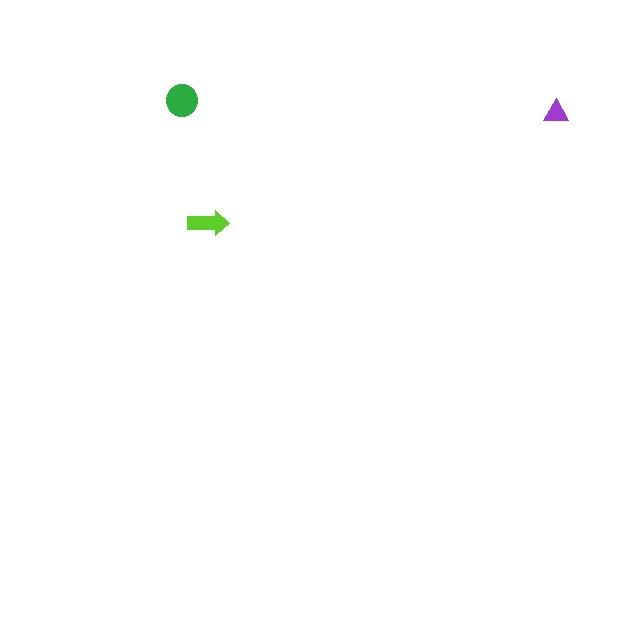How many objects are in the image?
There are 3 objects in the image.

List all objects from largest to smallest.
The green circle, the lime arrow, the purple triangle.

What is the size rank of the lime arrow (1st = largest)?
2nd.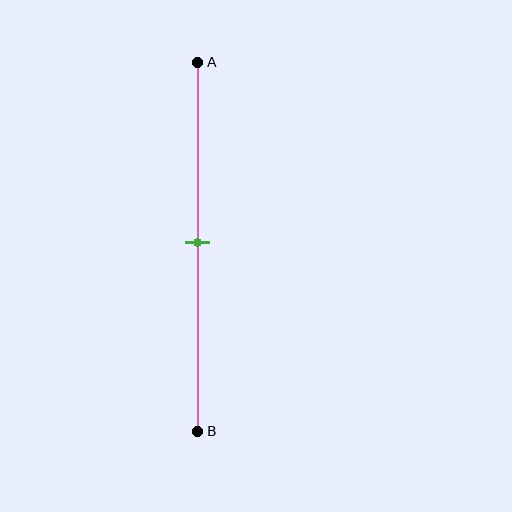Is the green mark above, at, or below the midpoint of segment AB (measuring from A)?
The green mark is approximately at the midpoint of segment AB.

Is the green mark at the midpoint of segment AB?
Yes, the mark is approximately at the midpoint.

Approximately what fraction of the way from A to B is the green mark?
The green mark is approximately 50% of the way from A to B.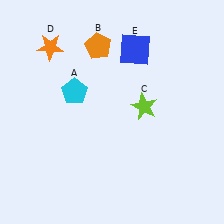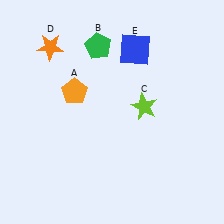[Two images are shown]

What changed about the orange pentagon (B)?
In Image 1, B is orange. In Image 2, it changed to green.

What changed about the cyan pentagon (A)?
In Image 1, A is cyan. In Image 2, it changed to orange.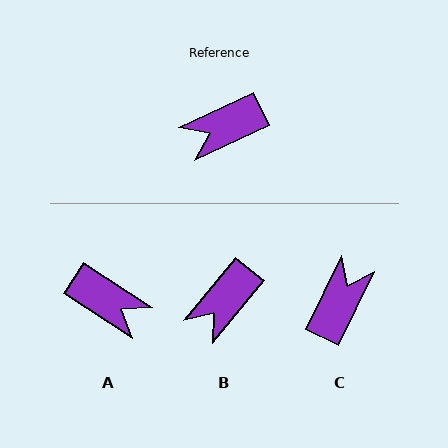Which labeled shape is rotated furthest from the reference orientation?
C, about 141 degrees away.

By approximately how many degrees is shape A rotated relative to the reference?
Approximately 122 degrees counter-clockwise.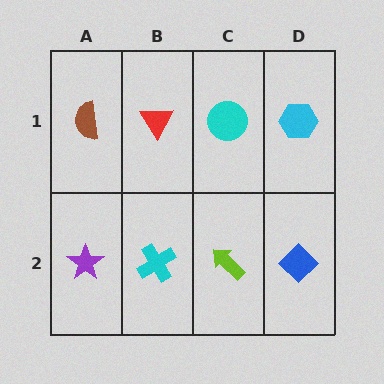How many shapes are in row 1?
4 shapes.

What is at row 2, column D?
A blue diamond.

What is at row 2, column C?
A lime arrow.